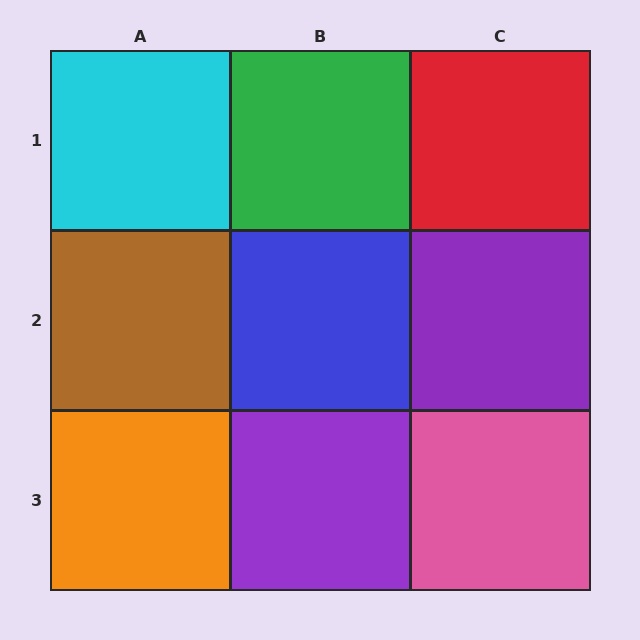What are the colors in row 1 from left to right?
Cyan, green, red.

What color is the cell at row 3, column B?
Purple.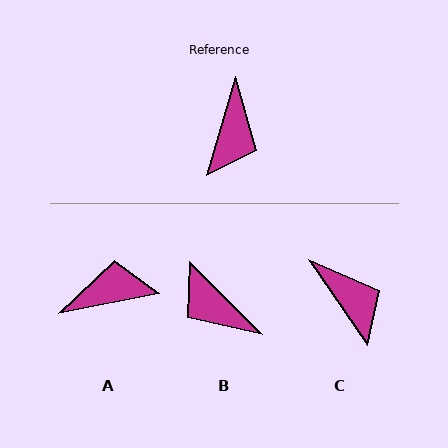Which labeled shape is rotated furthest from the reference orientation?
B, about 119 degrees away.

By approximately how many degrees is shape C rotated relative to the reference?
Approximately 51 degrees counter-clockwise.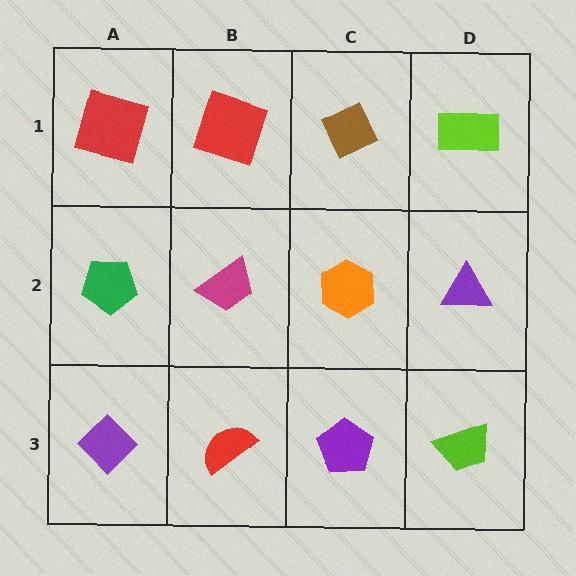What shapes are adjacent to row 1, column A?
A green pentagon (row 2, column A), a red square (row 1, column B).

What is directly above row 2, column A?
A red square.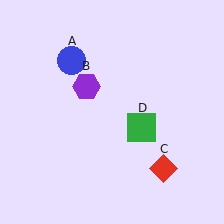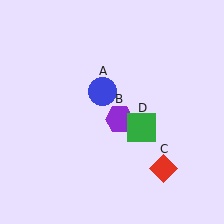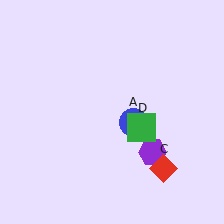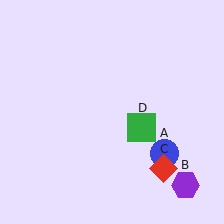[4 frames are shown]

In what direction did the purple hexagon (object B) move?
The purple hexagon (object B) moved down and to the right.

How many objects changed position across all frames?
2 objects changed position: blue circle (object A), purple hexagon (object B).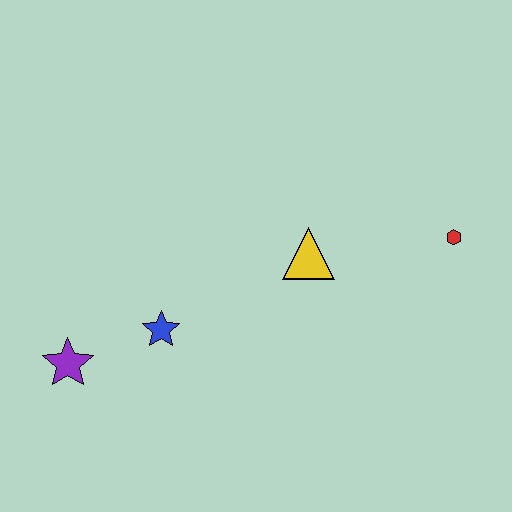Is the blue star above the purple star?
Yes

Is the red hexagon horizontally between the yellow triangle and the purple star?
No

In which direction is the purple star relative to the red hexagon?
The purple star is to the left of the red hexagon.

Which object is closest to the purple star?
The blue star is closest to the purple star.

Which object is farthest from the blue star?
The red hexagon is farthest from the blue star.